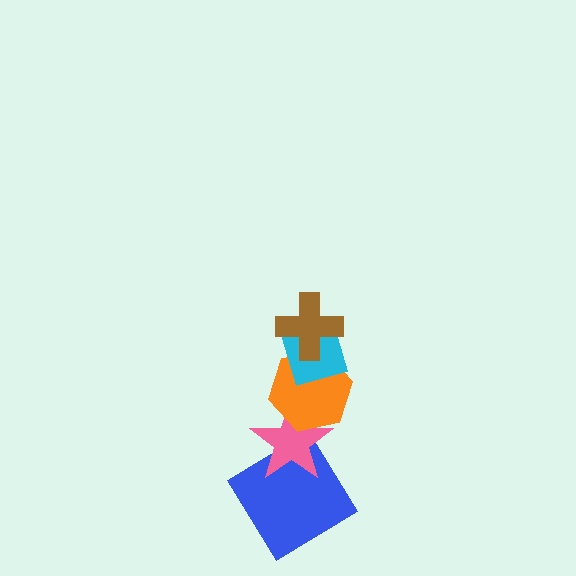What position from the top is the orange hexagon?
The orange hexagon is 3rd from the top.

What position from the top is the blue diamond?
The blue diamond is 5th from the top.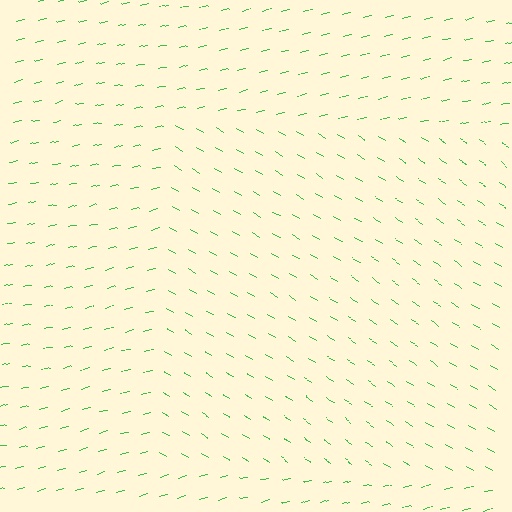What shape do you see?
I see a rectangle.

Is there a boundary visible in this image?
Yes, there is a texture boundary formed by a change in line orientation.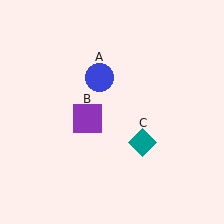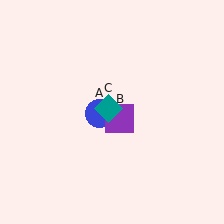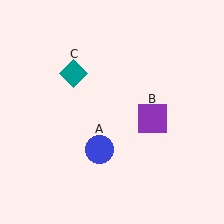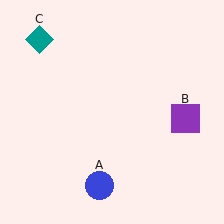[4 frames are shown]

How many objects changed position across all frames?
3 objects changed position: blue circle (object A), purple square (object B), teal diamond (object C).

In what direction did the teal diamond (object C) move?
The teal diamond (object C) moved up and to the left.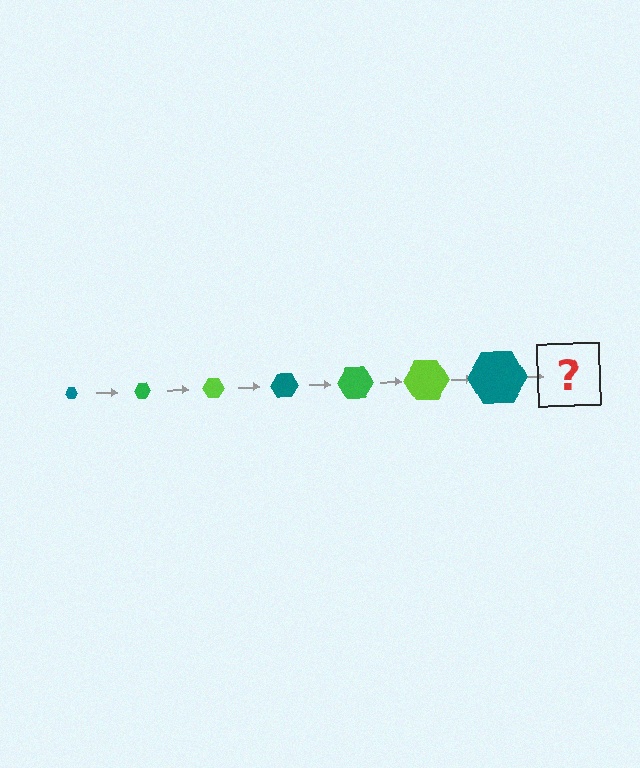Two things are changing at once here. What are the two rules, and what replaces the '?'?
The two rules are that the hexagon grows larger each step and the color cycles through teal, green, and lime. The '?' should be a green hexagon, larger than the previous one.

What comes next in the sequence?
The next element should be a green hexagon, larger than the previous one.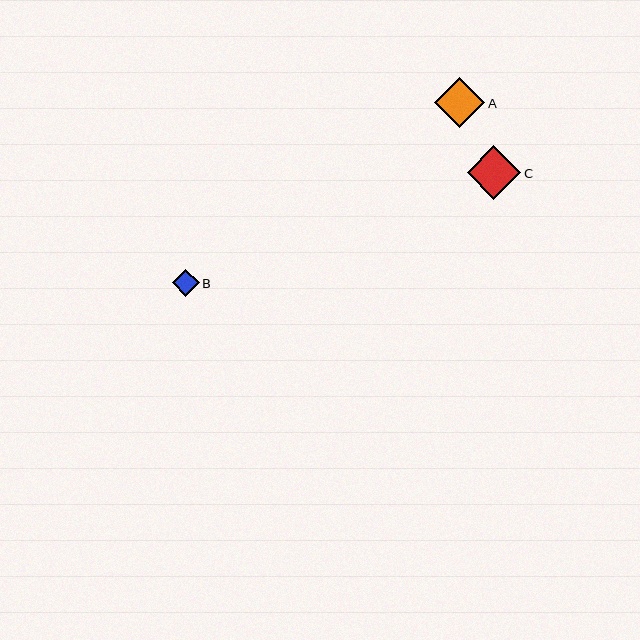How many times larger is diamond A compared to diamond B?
Diamond A is approximately 1.9 times the size of diamond B.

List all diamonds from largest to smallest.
From largest to smallest: C, A, B.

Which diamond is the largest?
Diamond C is the largest with a size of approximately 54 pixels.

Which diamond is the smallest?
Diamond B is the smallest with a size of approximately 27 pixels.